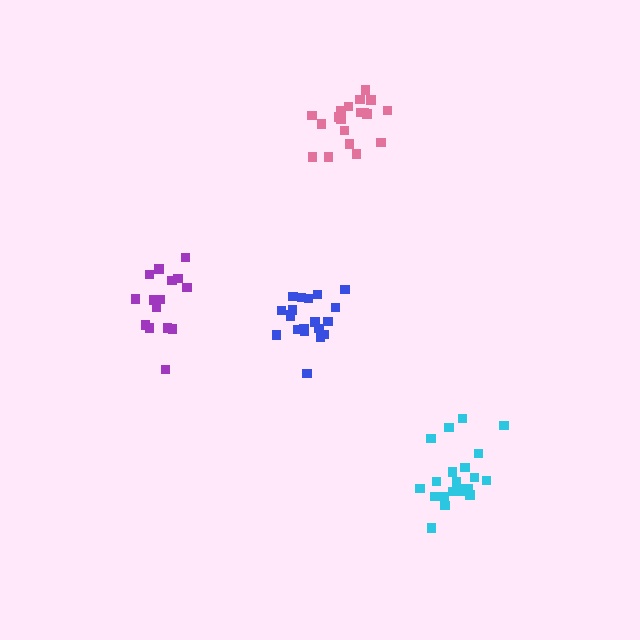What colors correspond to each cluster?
The clusters are colored: pink, purple, cyan, blue.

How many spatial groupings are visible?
There are 4 spatial groupings.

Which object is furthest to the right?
The cyan cluster is rightmost.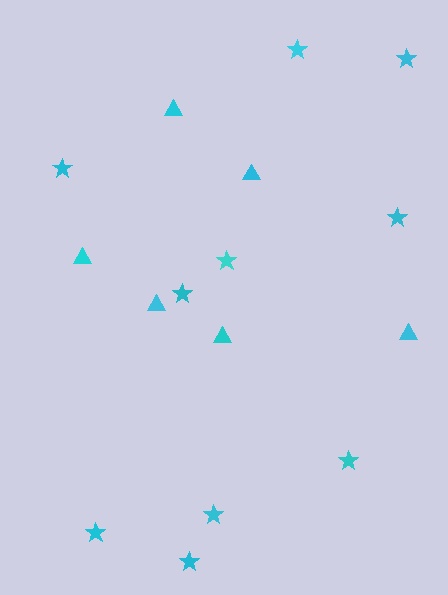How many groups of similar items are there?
There are 2 groups: one group of stars (10) and one group of triangles (6).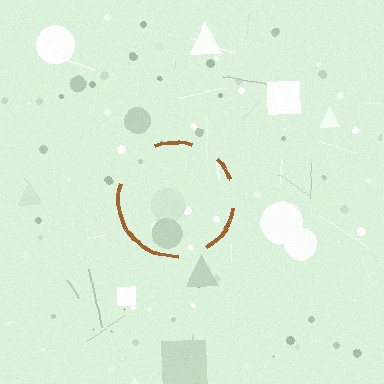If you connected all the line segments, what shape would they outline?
They would outline a circle.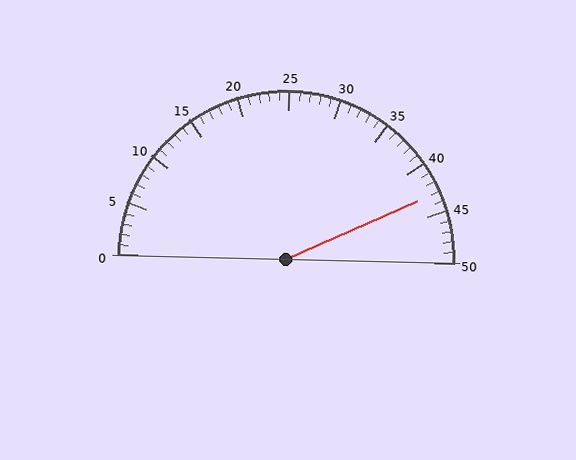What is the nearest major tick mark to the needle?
The nearest major tick mark is 45.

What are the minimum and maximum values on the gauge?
The gauge ranges from 0 to 50.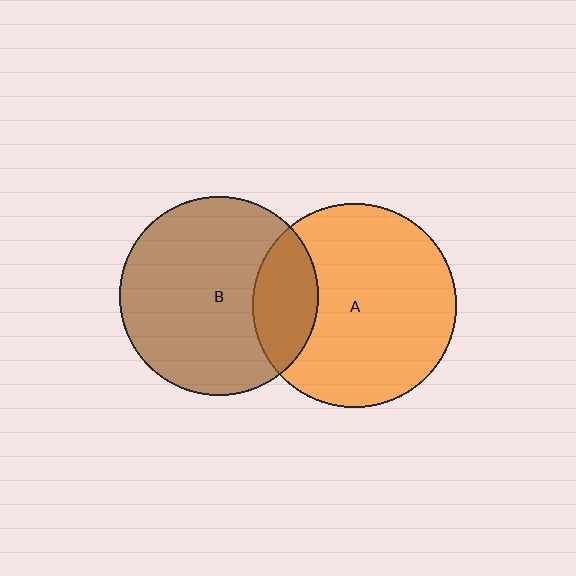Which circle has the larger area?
Circle A (orange).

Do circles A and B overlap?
Yes.